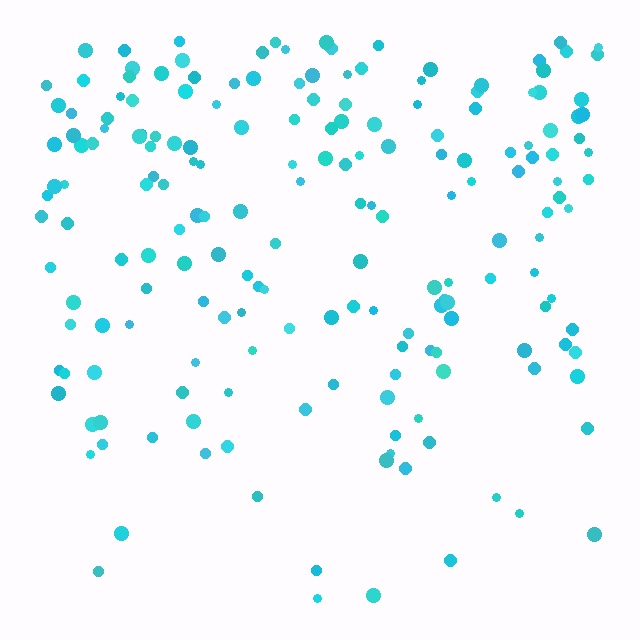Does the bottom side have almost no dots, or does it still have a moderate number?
Still a moderate number, just noticeably fewer than the top.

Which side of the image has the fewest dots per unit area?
The bottom.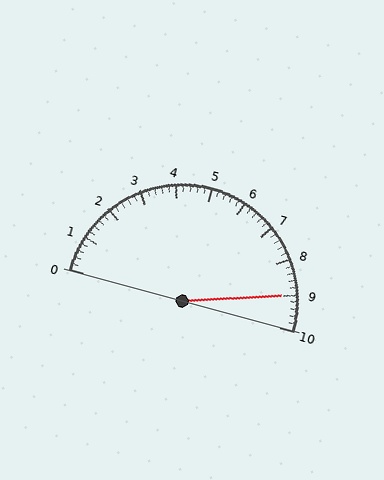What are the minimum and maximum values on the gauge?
The gauge ranges from 0 to 10.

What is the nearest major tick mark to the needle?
The nearest major tick mark is 9.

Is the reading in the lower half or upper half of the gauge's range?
The reading is in the upper half of the range (0 to 10).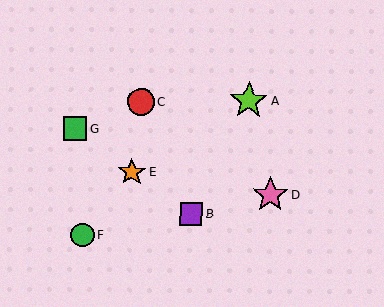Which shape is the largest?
The lime star (labeled A) is the largest.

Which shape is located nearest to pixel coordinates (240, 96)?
The lime star (labeled A) at (249, 101) is nearest to that location.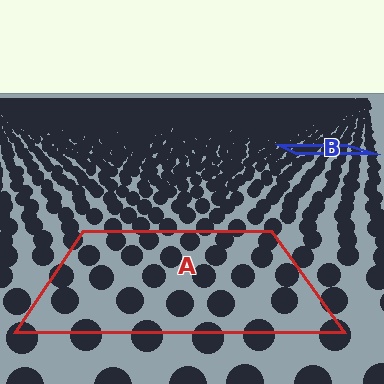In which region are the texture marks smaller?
The texture marks are smaller in region B, because it is farther away.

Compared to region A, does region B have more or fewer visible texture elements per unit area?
Region B has more texture elements per unit area — they are packed more densely because it is farther away.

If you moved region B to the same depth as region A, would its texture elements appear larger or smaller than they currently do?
They would appear larger. At a closer depth, the same texture elements are projected at a bigger on-screen size.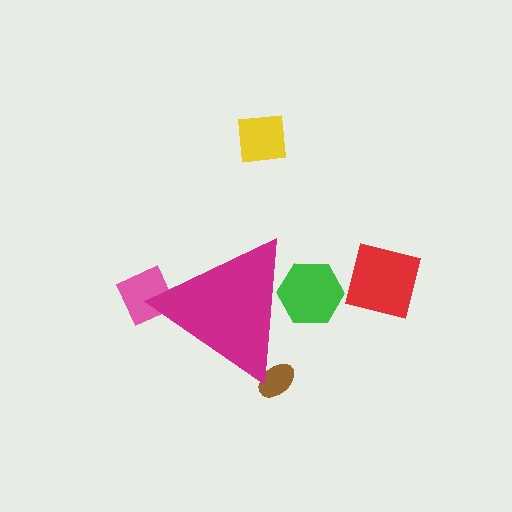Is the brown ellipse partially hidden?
Yes, the brown ellipse is partially hidden behind the magenta triangle.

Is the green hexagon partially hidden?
Yes, the green hexagon is partially hidden behind the magenta triangle.